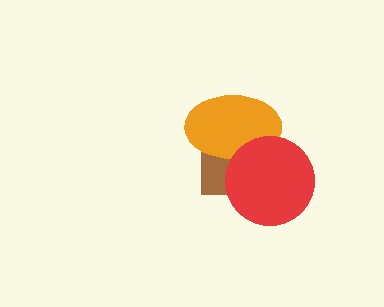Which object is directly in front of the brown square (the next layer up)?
The orange ellipse is directly in front of the brown square.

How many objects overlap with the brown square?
2 objects overlap with the brown square.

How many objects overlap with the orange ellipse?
2 objects overlap with the orange ellipse.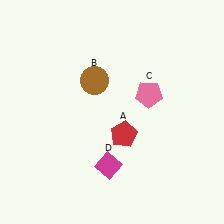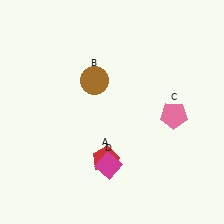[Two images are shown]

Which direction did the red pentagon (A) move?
The red pentagon (A) moved down.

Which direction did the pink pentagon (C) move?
The pink pentagon (C) moved right.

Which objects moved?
The objects that moved are: the red pentagon (A), the pink pentagon (C).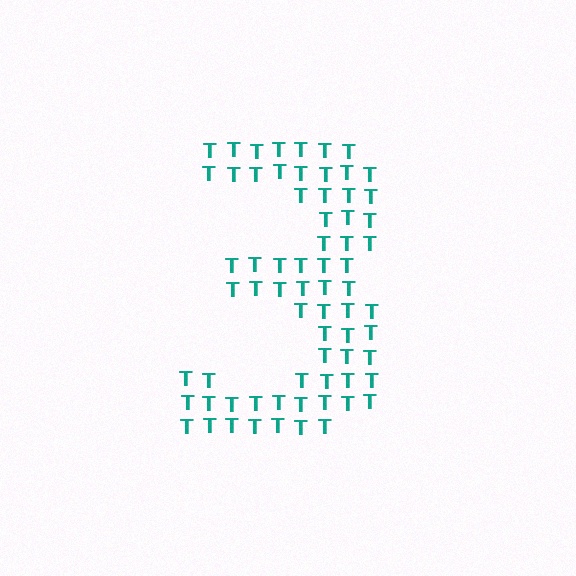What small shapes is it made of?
It is made of small letter T's.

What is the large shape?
The large shape is the digit 3.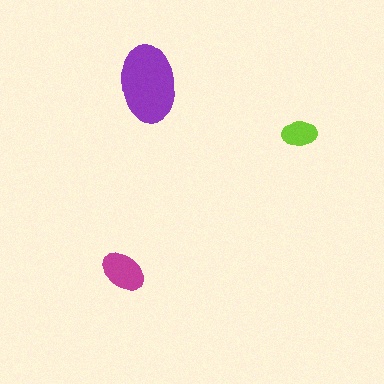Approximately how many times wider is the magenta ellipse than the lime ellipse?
About 1.5 times wider.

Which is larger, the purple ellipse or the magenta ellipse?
The purple one.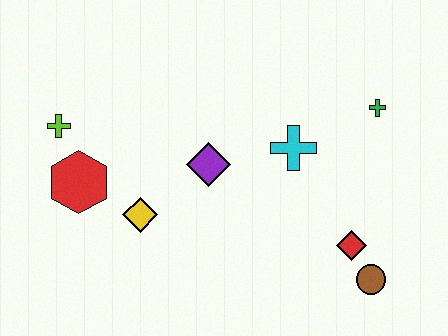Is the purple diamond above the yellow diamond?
Yes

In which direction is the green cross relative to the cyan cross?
The green cross is to the right of the cyan cross.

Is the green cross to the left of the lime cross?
No